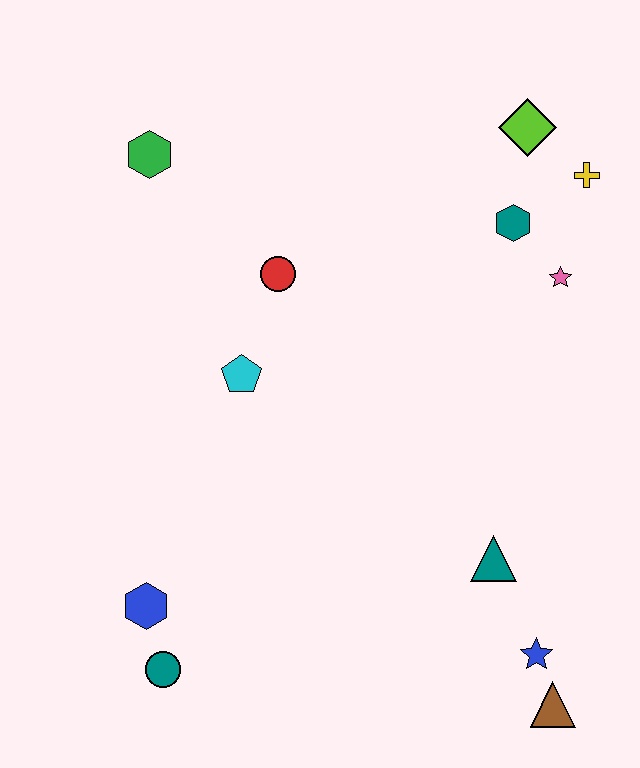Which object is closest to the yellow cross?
The lime diamond is closest to the yellow cross.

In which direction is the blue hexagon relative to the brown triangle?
The blue hexagon is to the left of the brown triangle.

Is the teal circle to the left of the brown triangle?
Yes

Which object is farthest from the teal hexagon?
The teal circle is farthest from the teal hexagon.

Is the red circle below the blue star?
No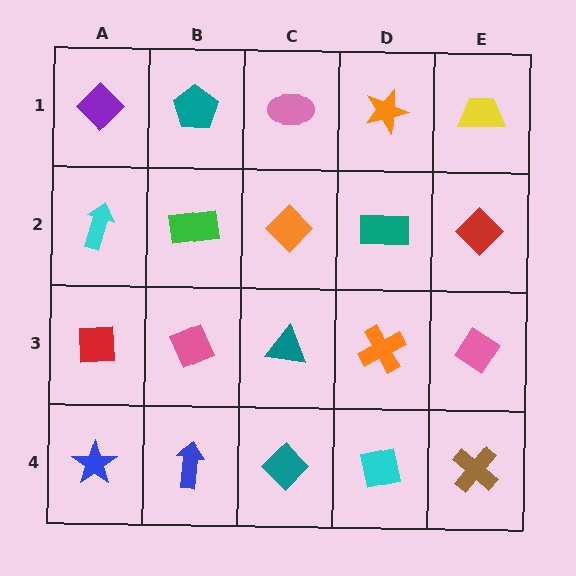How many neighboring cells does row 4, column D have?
3.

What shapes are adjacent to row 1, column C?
An orange diamond (row 2, column C), a teal pentagon (row 1, column B), an orange star (row 1, column D).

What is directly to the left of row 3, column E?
An orange cross.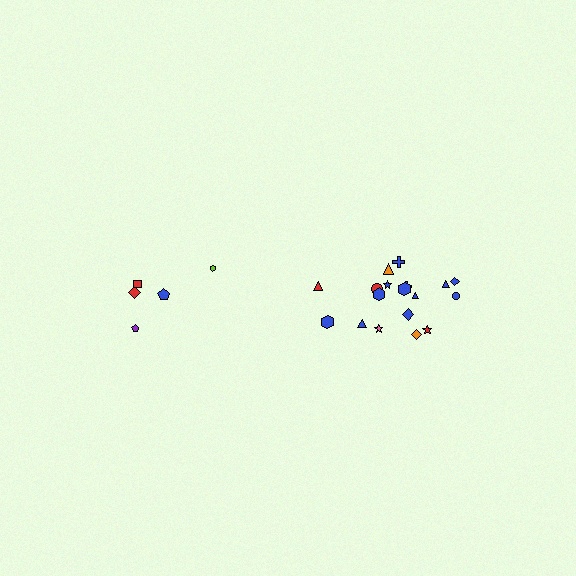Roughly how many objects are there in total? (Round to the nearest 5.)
Roughly 25 objects in total.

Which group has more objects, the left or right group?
The right group.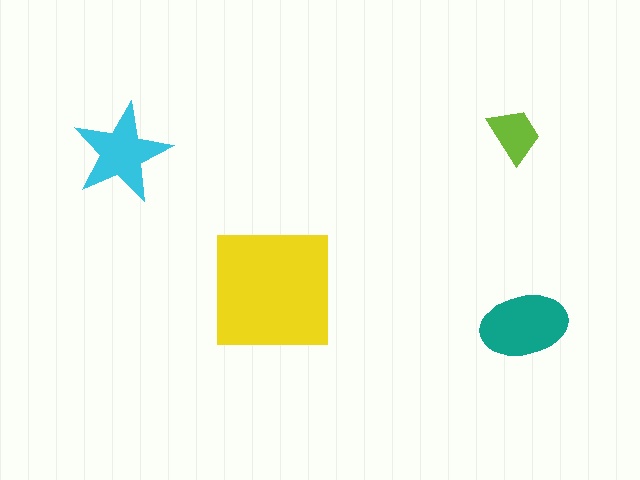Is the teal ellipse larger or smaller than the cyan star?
Larger.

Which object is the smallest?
The lime trapezoid.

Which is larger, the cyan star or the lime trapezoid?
The cyan star.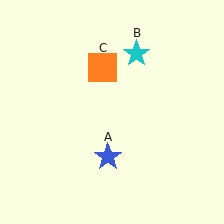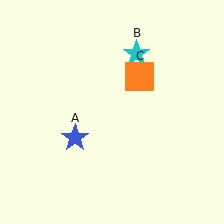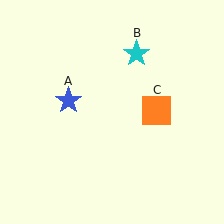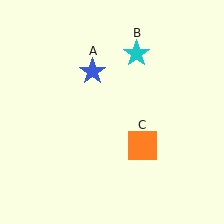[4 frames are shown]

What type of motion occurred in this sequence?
The blue star (object A), orange square (object C) rotated clockwise around the center of the scene.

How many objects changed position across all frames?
2 objects changed position: blue star (object A), orange square (object C).